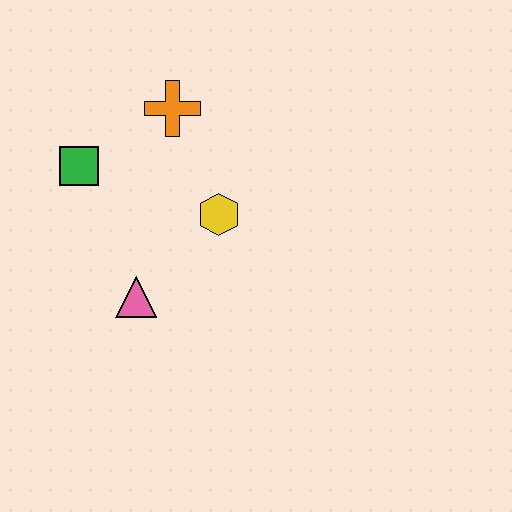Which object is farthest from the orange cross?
The pink triangle is farthest from the orange cross.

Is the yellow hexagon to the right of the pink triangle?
Yes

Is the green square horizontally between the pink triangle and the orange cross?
No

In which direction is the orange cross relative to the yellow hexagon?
The orange cross is above the yellow hexagon.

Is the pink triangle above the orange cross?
No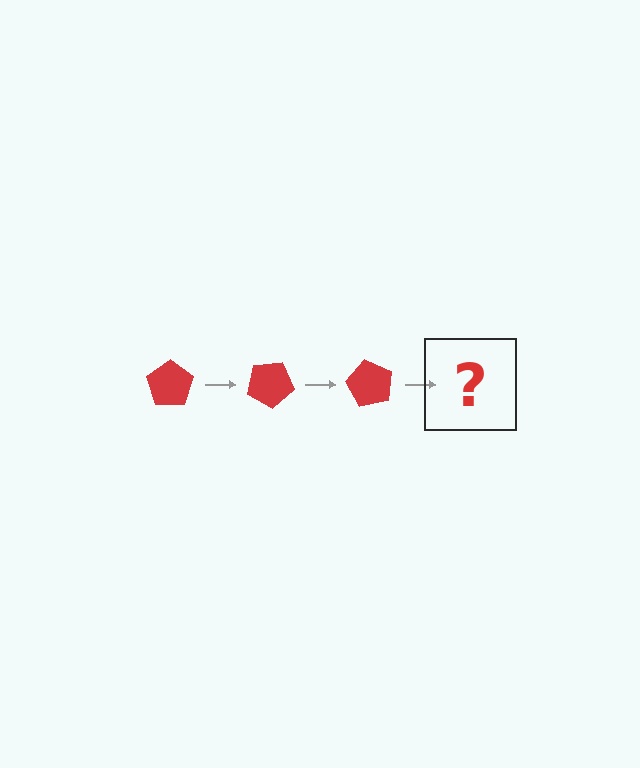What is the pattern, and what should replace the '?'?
The pattern is that the pentagon rotates 30 degrees each step. The '?' should be a red pentagon rotated 90 degrees.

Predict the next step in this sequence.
The next step is a red pentagon rotated 90 degrees.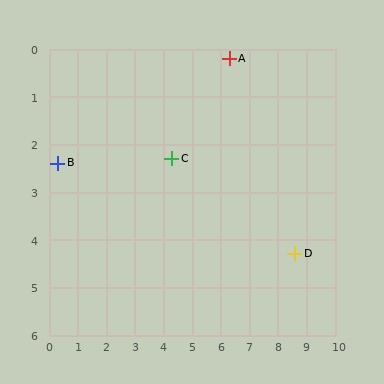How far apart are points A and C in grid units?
Points A and C are about 2.9 grid units apart.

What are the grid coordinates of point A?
Point A is at approximately (6.3, 0.2).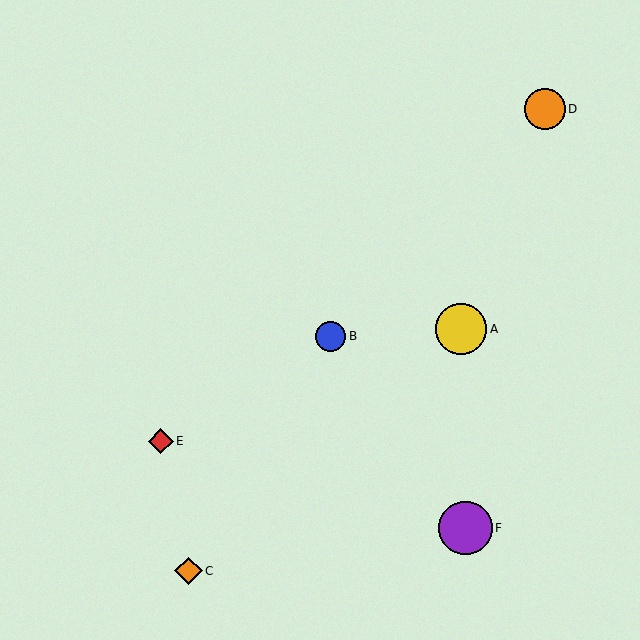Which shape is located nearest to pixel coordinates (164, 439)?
The red diamond (labeled E) at (161, 441) is nearest to that location.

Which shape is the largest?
The purple circle (labeled F) is the largest.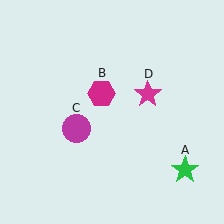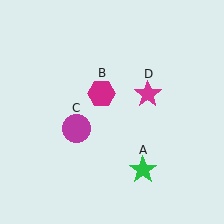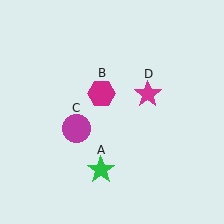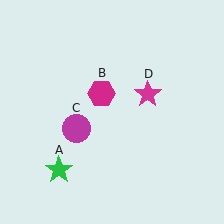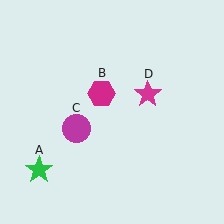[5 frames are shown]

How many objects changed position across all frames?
1 object changed position: green star (object A).